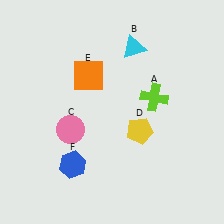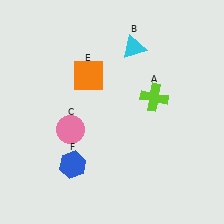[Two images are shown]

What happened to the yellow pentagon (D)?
The yellow pentagon (D) was removed in Image 2. It was in the bottom-right area of Image 1.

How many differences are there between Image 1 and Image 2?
There is 1 difference between the two images.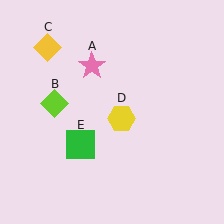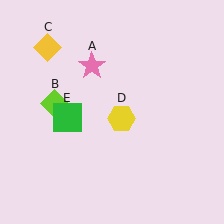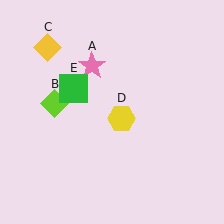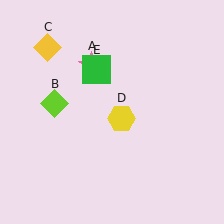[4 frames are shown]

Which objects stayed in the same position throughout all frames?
Pink star (object A) and lime diamond (object B) and yellow diamond (object C) and yellow hexagon (object D) remained stationary.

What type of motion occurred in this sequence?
The green square (object E) rotated clockwise around the center of the scene.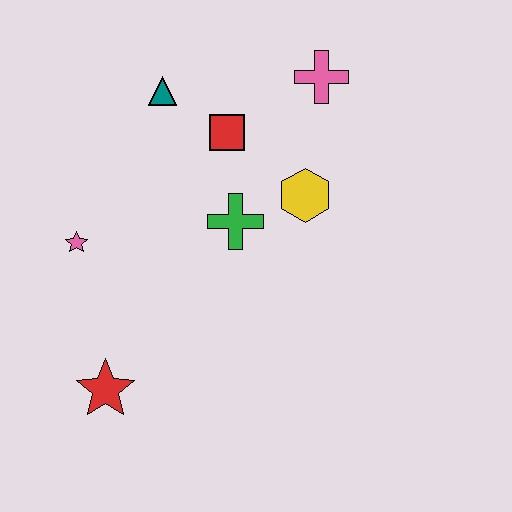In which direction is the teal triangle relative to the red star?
The teal triangle is above the red star.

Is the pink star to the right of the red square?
No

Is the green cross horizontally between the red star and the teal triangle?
No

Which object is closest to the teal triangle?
The red square is closest to the teal triangle.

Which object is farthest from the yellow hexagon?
The red star is farthest from the yellow hexagon.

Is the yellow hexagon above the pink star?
Yes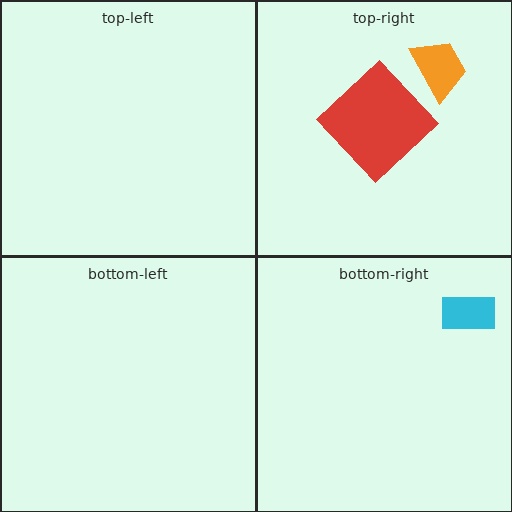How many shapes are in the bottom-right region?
1.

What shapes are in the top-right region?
The red diamond, the orange trapezoid.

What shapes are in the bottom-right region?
The cyan rectangle.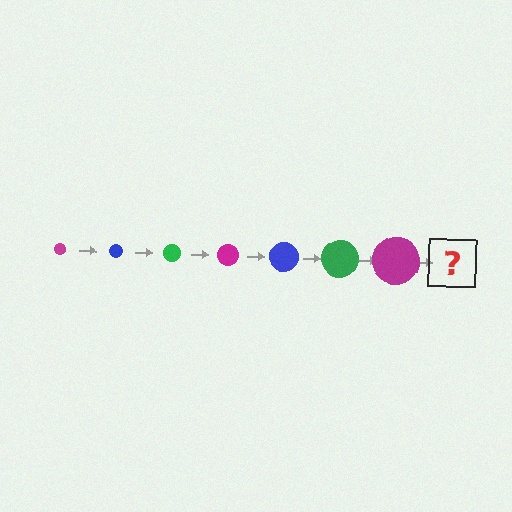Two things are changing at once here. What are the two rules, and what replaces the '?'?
The two rules are that the circle grows larger each step and the color cycles through magenta, blue, and green. The '?' should be a blue circle, larger than the previous one.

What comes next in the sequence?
The next element should be a blue circle, larger than the previous one.